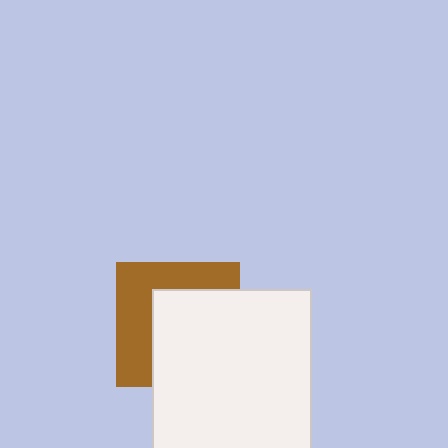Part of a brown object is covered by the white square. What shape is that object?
It is a square.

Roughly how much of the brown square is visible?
A small part of it is visible (roughly 45%).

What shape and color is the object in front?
The object in front is a white square.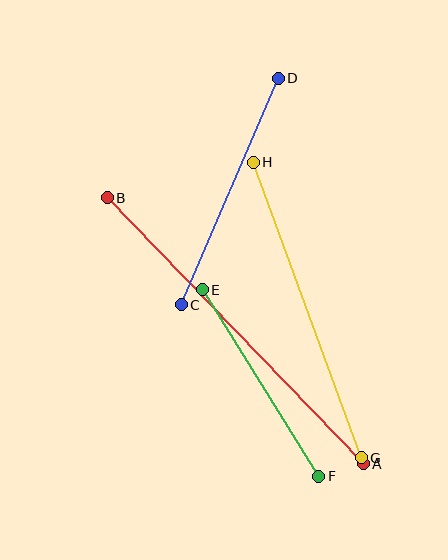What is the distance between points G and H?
The distance is approximately 315 pixels.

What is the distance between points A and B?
The distance is approximately 369 pixels.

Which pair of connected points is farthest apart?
Points A and B are farthest apart.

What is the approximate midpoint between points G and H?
The midpoint is at approximately (307, 310) pixels.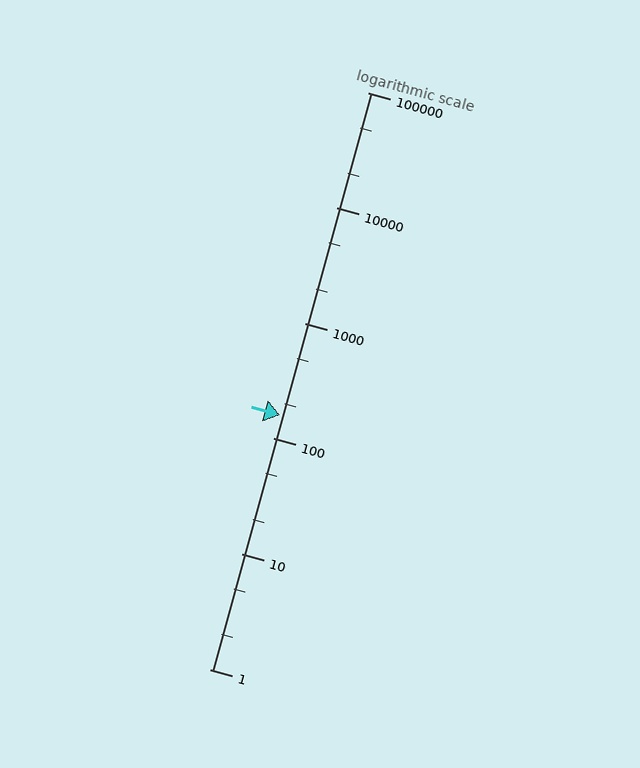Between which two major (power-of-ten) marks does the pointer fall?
The pointer is between 100 and 1000.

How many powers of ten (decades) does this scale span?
The scale spans 5 decades, from 1 to 100000.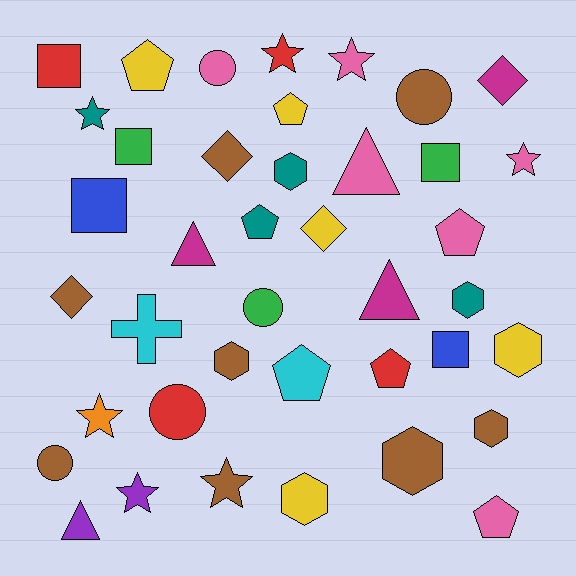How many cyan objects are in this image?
There are 2 cyan objects.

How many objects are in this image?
There are 40 objects.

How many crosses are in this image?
There is 1 cross.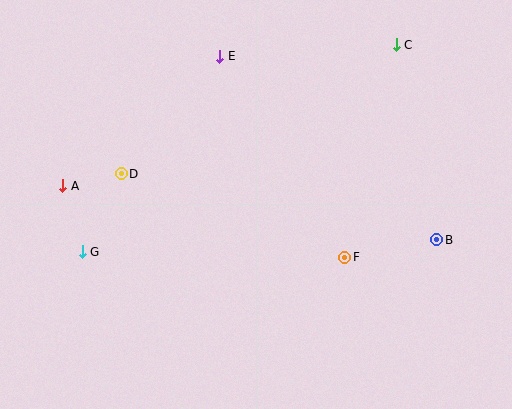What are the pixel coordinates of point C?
Point C is at (396, 45).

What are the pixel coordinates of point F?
Point F is at (345, 257).